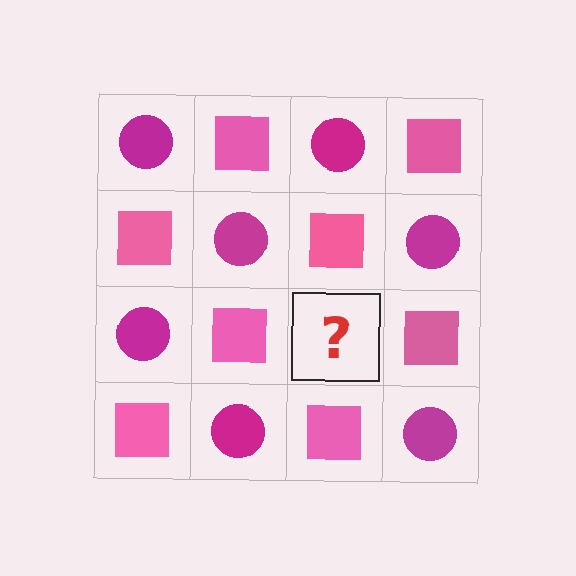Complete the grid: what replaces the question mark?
The question mark should be replaced with a magenta circle.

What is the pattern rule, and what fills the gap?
The rule is that it alternates magenta circle and pink square in a checkerboard pattern. The gap should be filled with a magenta circle.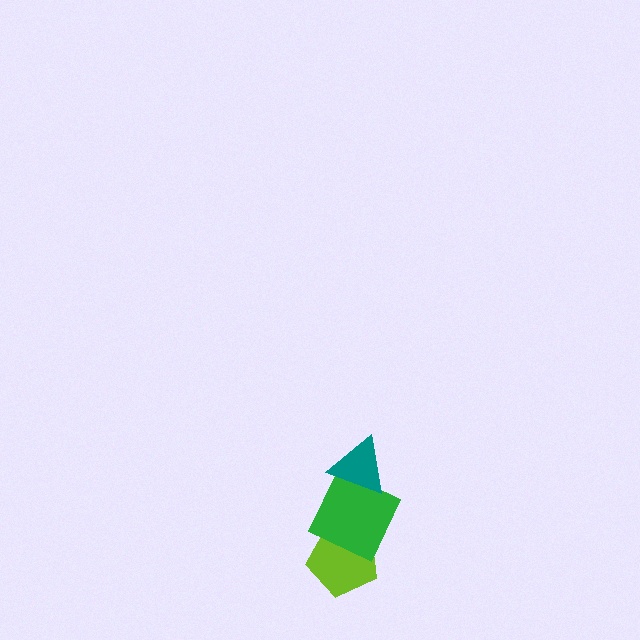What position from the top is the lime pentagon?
The lime pentagon is 3rd from the top.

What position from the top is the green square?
The green square is 2nd from the top.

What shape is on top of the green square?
The teal triangle is on top of the green square.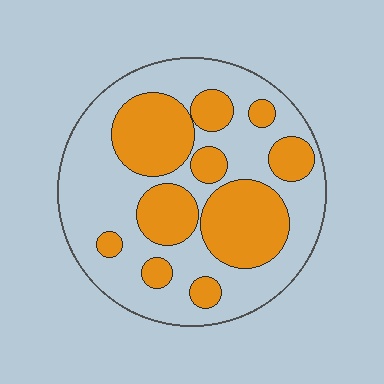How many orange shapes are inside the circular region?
10.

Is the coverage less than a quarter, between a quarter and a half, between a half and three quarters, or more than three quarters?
Between a quarter and a half.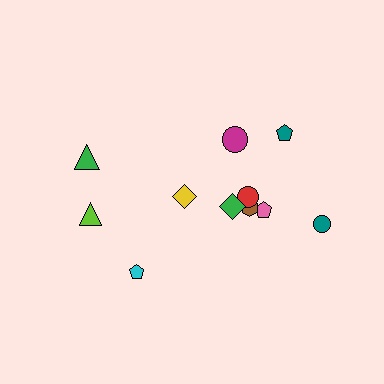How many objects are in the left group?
There are 4 objects.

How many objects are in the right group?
There are 7 objects.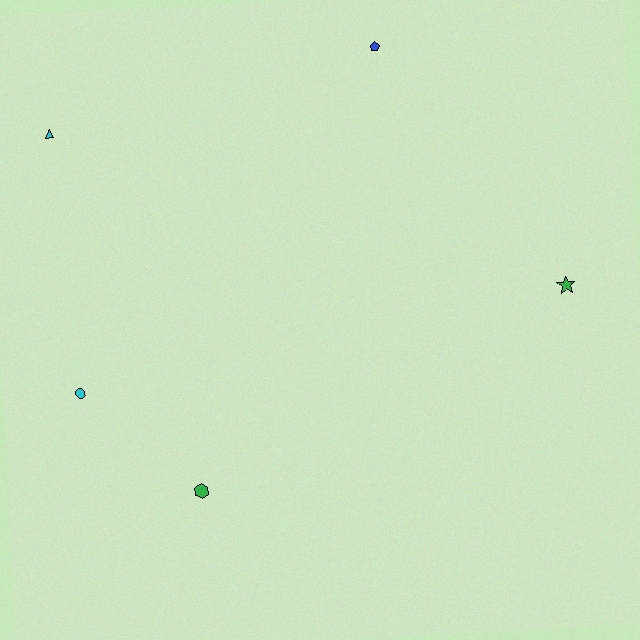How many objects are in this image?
There are 5 objects.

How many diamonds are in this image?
There are no diamonds.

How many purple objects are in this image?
There are no purple objects.